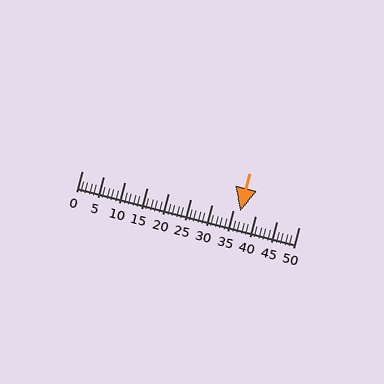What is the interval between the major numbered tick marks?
The major tick marks are spaced 5 units apart.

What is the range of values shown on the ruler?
The ruler shows values from 0 to 50.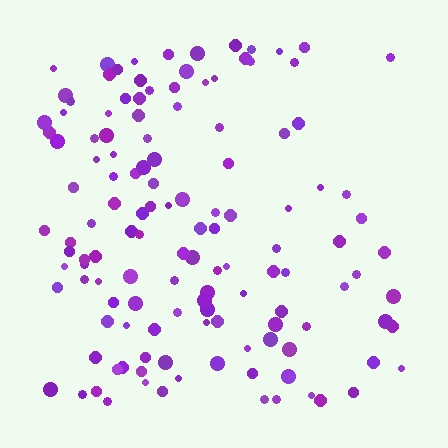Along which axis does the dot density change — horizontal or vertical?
Horizontal.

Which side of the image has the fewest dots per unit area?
The right.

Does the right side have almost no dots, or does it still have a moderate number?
Still a moderate number, just noticeably fewer than the left.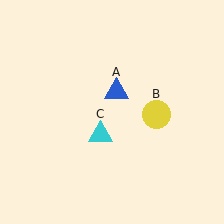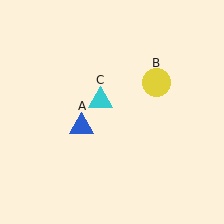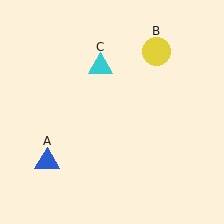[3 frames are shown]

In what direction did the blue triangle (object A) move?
The blue triangle (object A) moved down and to the left.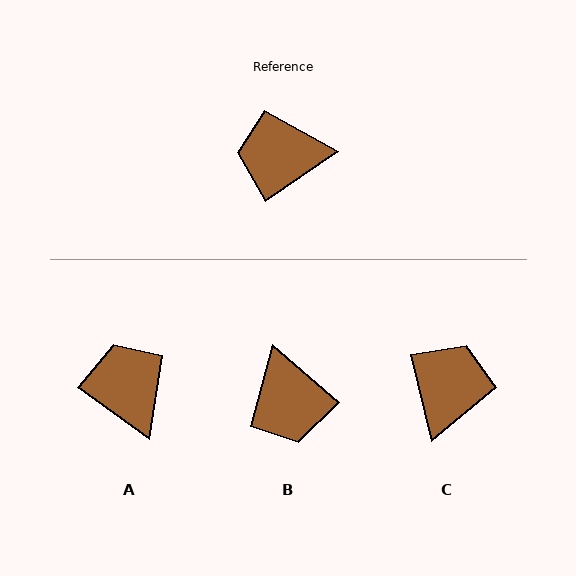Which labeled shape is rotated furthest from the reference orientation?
C, about 111 degrees away.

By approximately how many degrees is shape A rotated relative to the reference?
Approximately 70 degrees clockwise.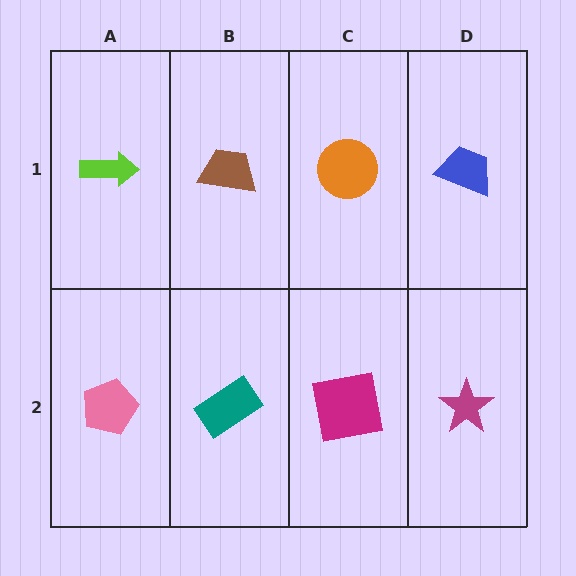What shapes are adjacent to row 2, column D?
A blue trapezoid (row 1, column D), a magenta square (row 2, column C).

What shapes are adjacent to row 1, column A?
A pink pentagon (row 2, column A), a brown trapezoid (row 1, column B).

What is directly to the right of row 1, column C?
A blue trapezoid.